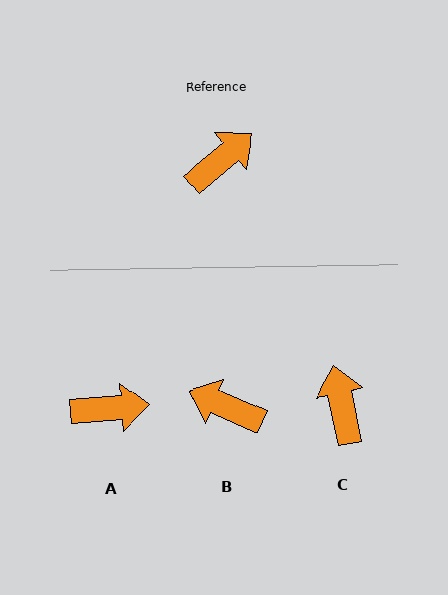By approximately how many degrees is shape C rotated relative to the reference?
Approximately 61 degrees counter-clockwise.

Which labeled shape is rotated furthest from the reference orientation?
B, about 116 degrees away.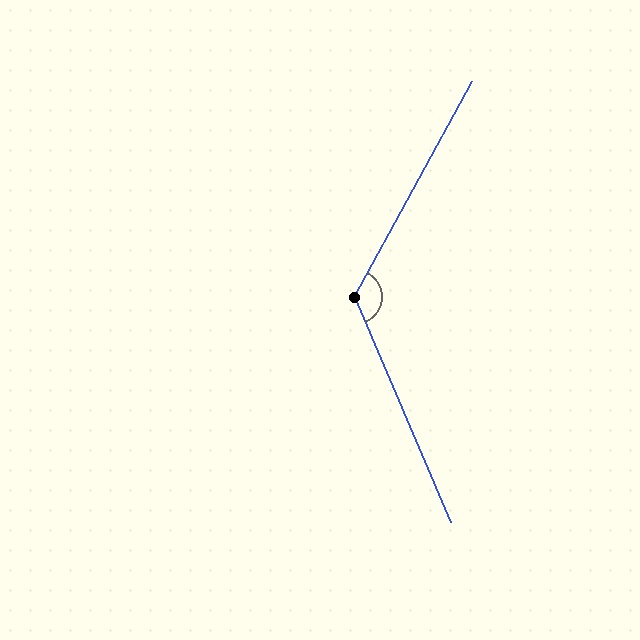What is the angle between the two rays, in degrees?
Approximately 128 degrees.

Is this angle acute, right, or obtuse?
It is obtuse.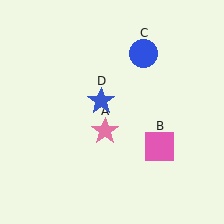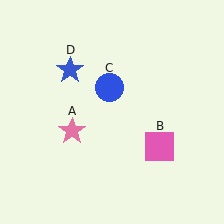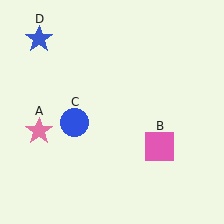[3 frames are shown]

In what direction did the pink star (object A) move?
The pink star (object A) moved left.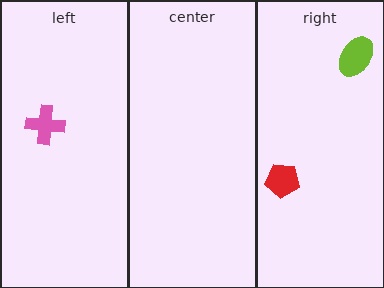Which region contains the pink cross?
The left region.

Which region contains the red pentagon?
The right region.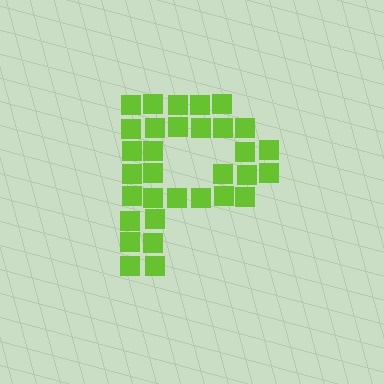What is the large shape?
The large shape is the letter P.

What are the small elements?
The small elements are squares.